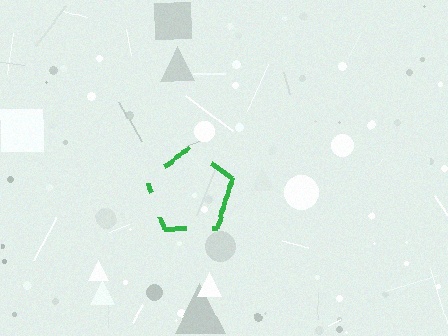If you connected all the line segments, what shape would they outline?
They would outline a pentagon.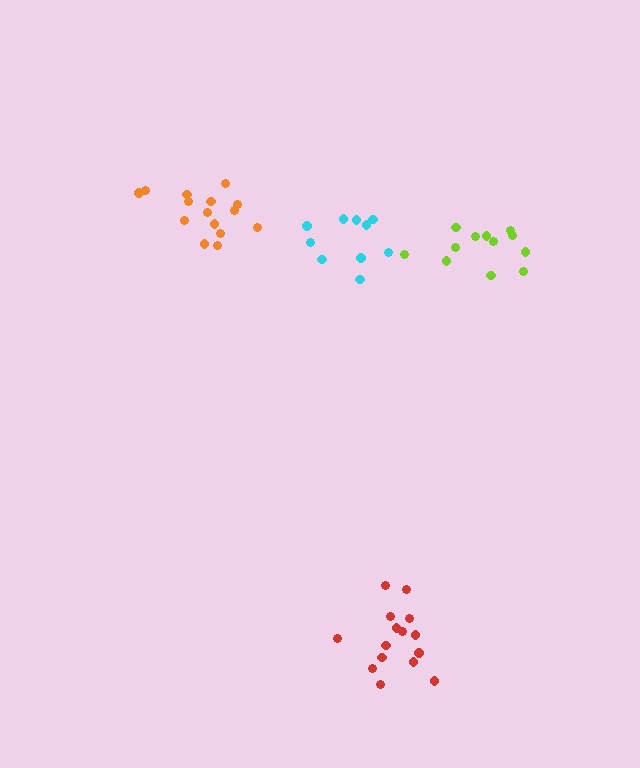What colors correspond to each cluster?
The clusters are colored: cyan, red, orange, lime.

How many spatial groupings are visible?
There are 4 spatial groupings.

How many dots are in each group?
Group 1: 10 dots, Group 2: 15 dots, Group 3: 15 dots, Group 4: 12 dots (52 total).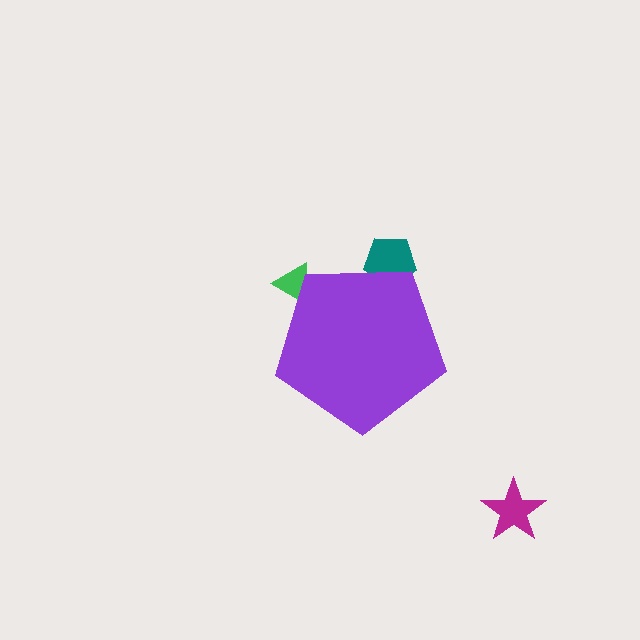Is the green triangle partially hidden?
Yes, the green triangle is partially hidden behind the purple pentagon.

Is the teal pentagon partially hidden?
Yes, the teal pentagon is partially hidden behind the purple pentagon.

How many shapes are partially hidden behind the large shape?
2 shapes are partially hidden.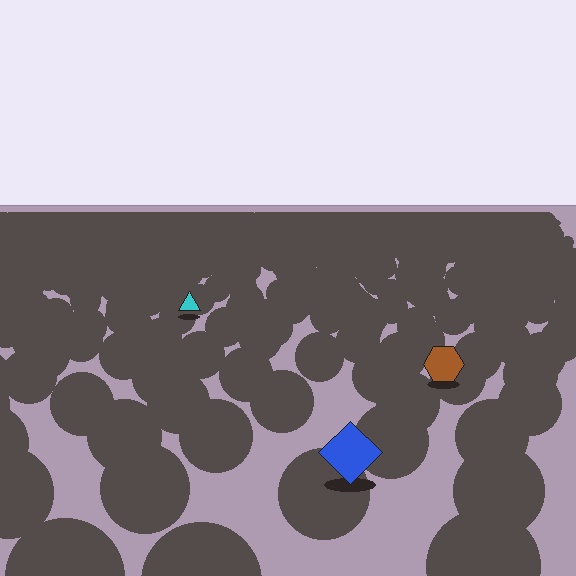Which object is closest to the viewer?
The blue diamond is closest. The texture marks near it are larger and more spread out.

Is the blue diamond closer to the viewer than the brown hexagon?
Yes. The blue diamond is closer — you can tell from the texture gradient: the ground texture is coarser near it.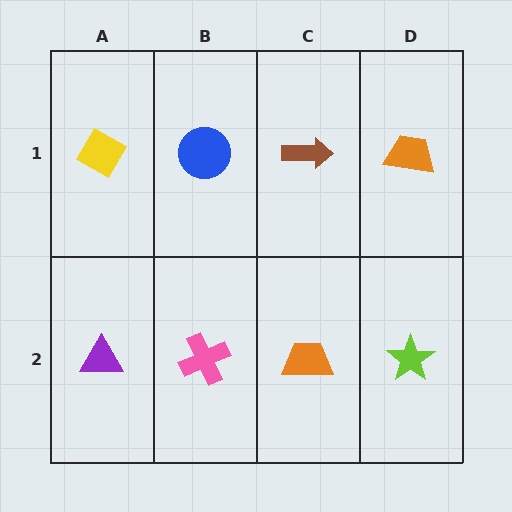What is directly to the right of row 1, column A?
A blue circle.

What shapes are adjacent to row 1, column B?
A pink cross (row 2, column B), a yellow diamond (row 1, column A), a brown arrow (row 1, column C).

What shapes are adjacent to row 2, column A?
A yellow diamond (row 1, column A), a pink cross (row 2, column B).